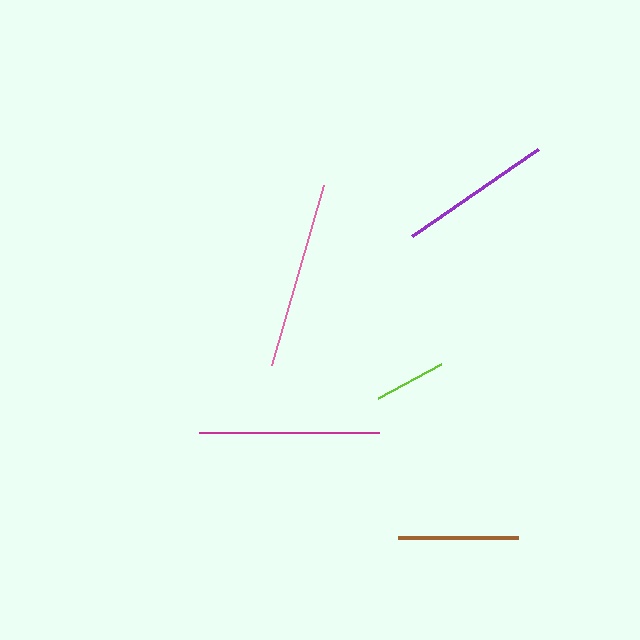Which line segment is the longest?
The pink line is the longest at approximately 187 pixels.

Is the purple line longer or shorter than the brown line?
The purple line is longer than the brown line.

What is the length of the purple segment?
The purple segment is approximately 153 pixels long.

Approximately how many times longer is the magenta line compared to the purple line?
The magenta line is approximately 1.2 times the length of the purple line.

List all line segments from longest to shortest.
From longest to shortest: pink, magenta, purple, brown, lime.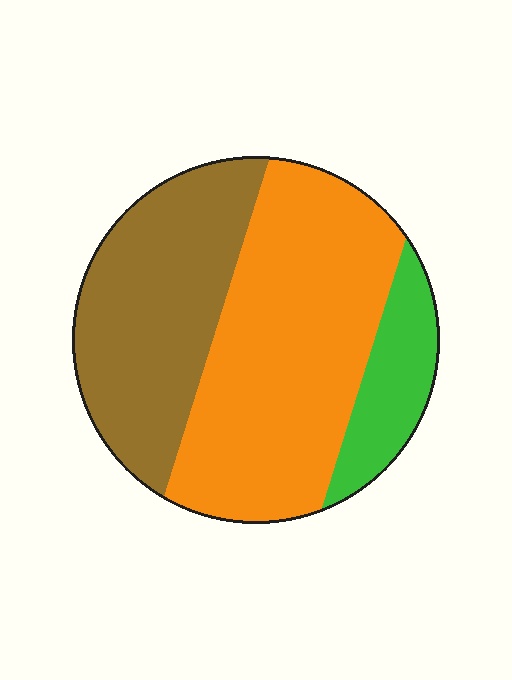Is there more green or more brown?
Brown.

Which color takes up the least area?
Green, at roughly 15%.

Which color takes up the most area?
Orange, at roughly 50%.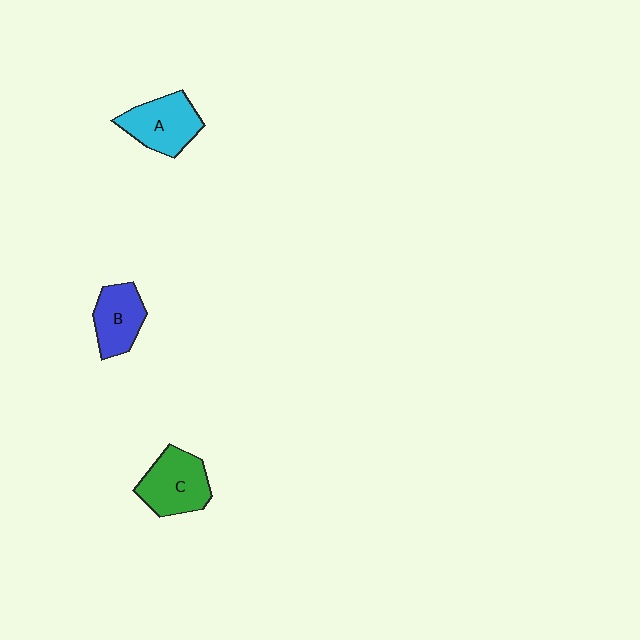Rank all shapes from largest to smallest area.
From largest to smallest: C (green), A (cyan), B (blue).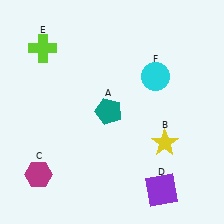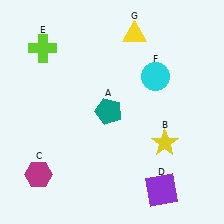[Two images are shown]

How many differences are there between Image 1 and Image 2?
There is 1 difference between the two images.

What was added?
A yellow triangle (G) was added in Image 2.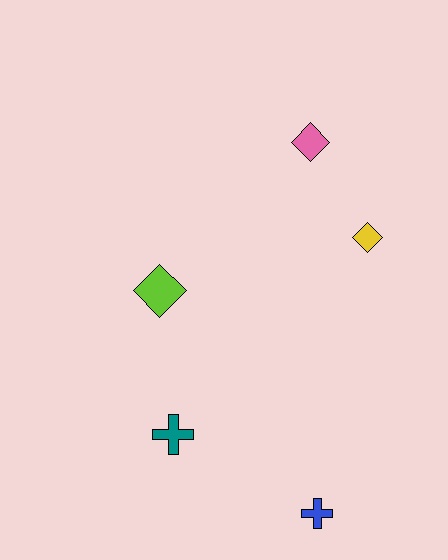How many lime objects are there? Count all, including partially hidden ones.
There is 1 lime object.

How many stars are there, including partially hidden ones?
There are no stars.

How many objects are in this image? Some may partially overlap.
There are 5 objects.